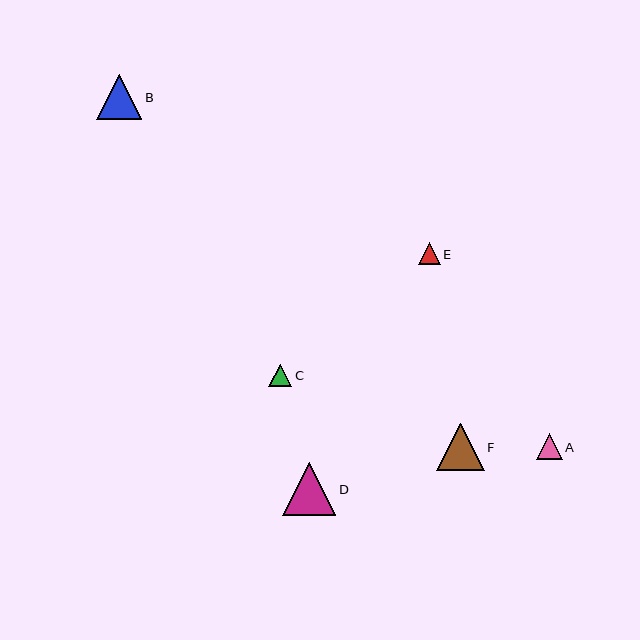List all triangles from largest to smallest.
From largest to smallest: D, F, B, A, C, E.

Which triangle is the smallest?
Triangle E is the smallest with a size of approximately 21 pixels.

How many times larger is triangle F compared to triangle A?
Triangle F is approximately 1.9 times the size of triangle A.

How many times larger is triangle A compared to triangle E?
Triangle A is approximately 1.2 times the size of triangle E.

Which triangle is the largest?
Triangle D is the largest with a size of approximately 53 pixels.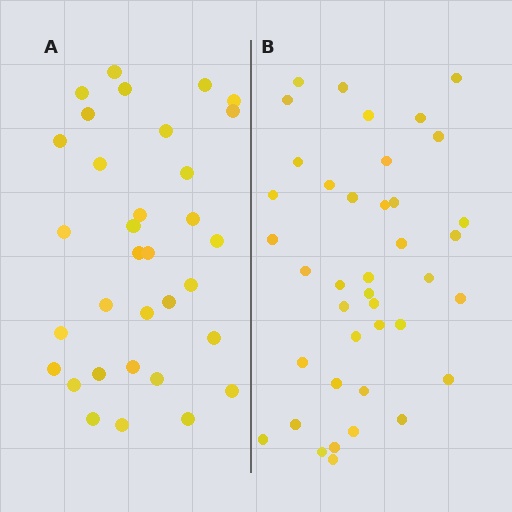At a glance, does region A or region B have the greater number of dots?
Region B (the right region) has more dots.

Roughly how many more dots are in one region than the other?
Region B has roughly 8 or so more dots than region A.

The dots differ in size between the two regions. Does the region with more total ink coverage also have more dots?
No. Region A has more total ink coverage because its dots are larger, but region B actually contains more individual dots. Total area can be misleading — the number of items is what matters here.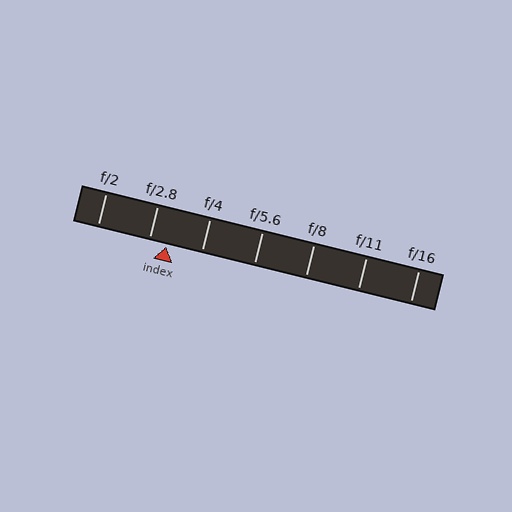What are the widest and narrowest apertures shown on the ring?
The widest aperture shown is f/2 and the narrowest is f/16.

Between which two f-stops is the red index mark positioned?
The index mark is between f/2.8 and f/4.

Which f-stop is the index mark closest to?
The index mark is closest to f/2.8.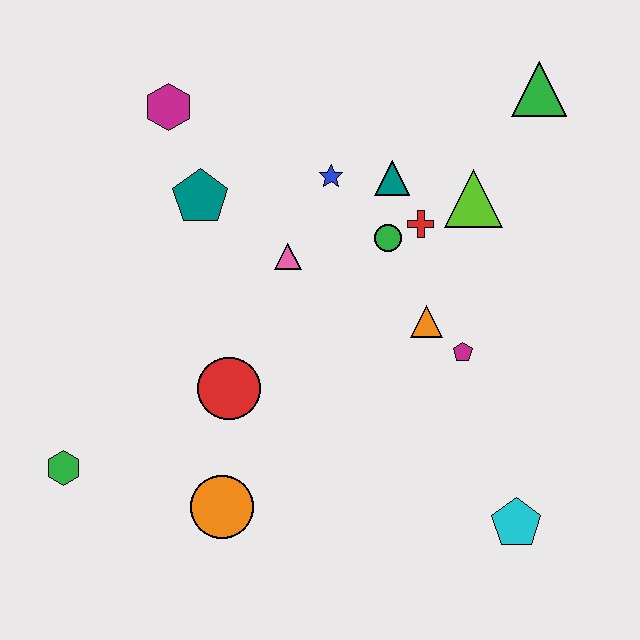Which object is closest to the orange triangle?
The magenta pentagon is closest to the orange triangle.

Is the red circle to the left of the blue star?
Yes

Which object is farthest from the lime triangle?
The green hexagon is farthest from the lime triangle.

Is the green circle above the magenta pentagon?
Yes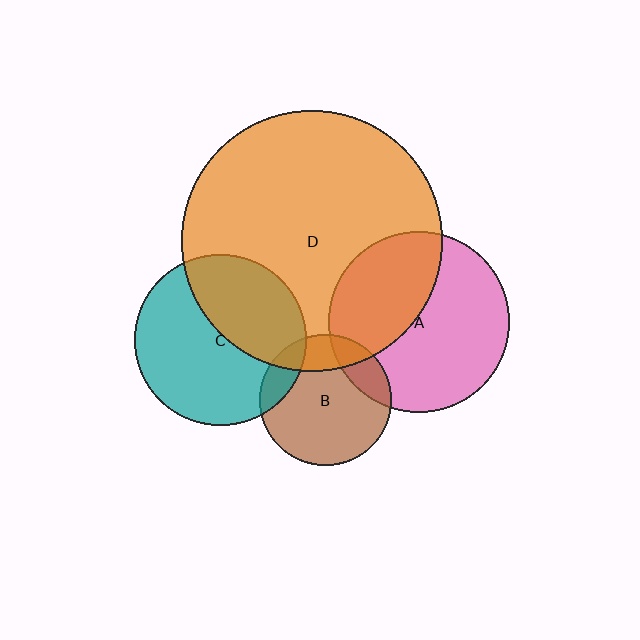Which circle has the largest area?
Circle D (orange).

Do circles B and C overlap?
Yes.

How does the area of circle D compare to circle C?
Approximately 2.3 times.